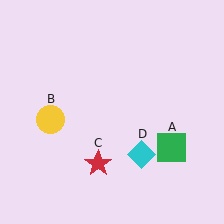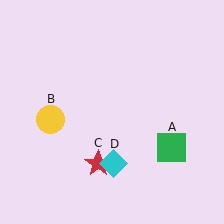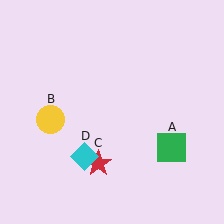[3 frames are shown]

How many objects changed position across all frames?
1 object changed position: cyan diamond (object D).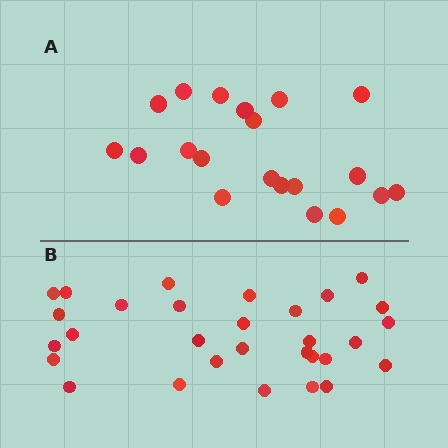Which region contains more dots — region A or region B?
Region B (the bottom region) has more dots.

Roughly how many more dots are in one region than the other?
Region B has roughly 10 or so more dots than region A.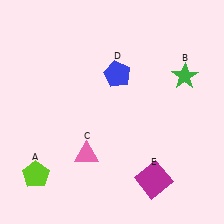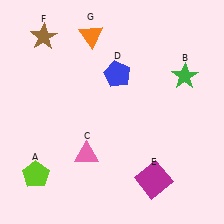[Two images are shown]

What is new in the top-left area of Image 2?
An orange triangle (G) was added in the top-left area of Image 2.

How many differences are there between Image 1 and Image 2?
There are 2 differences between the two images.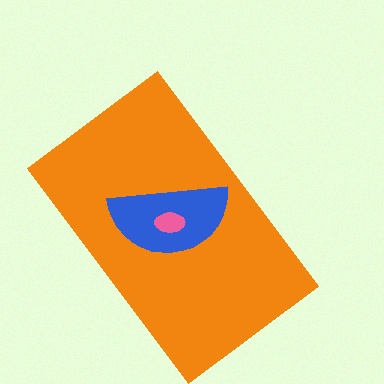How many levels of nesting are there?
3.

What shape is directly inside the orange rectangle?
The blue semicircle.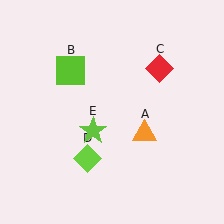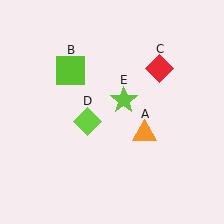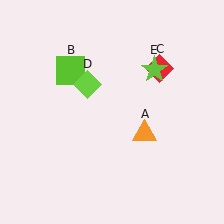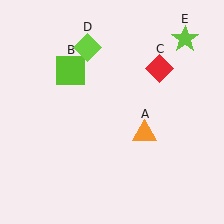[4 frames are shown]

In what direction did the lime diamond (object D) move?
The lime diamond (object D) moved up.